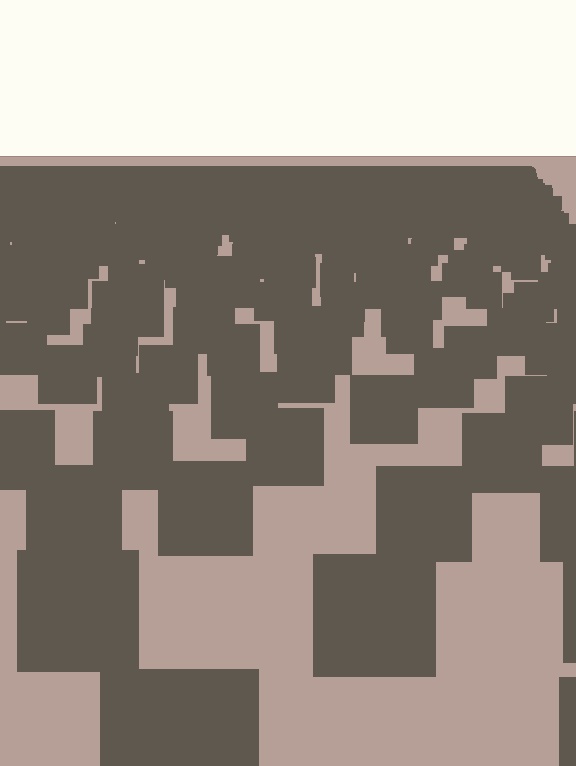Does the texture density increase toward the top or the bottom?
Density increases toward the top.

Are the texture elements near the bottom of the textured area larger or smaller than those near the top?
Larger. Near the bottom, elements are closer to the viewer and appear at a bigger on-screen size.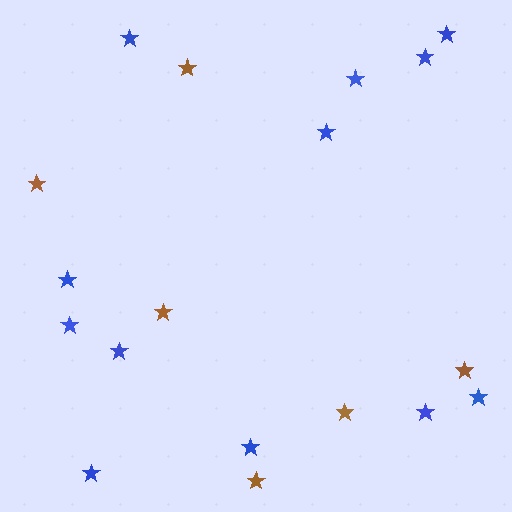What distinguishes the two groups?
There are 2 groups: one group of brown stars (6) and one group of blue stars (12).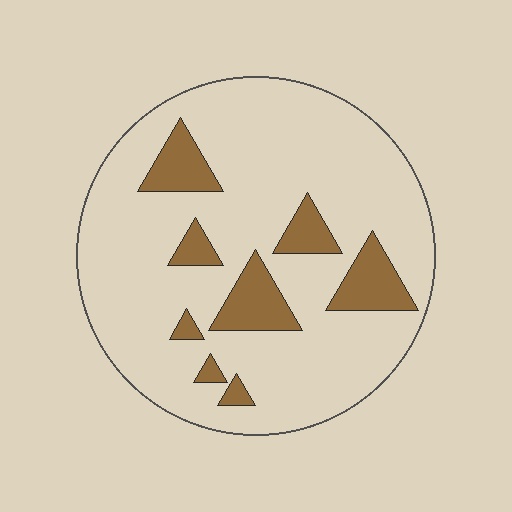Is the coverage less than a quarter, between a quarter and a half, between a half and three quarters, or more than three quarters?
Less than a quarter.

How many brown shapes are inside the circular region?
8.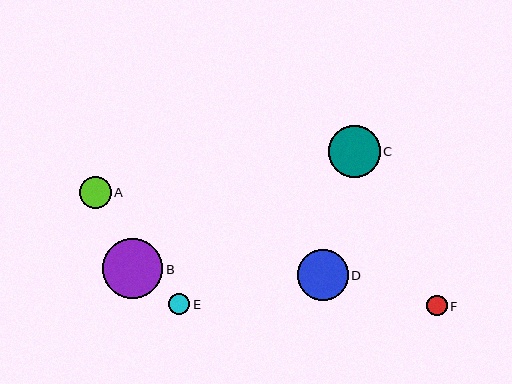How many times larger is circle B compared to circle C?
Circle B is approximately 1.1 times the size of circle C.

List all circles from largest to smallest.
From largest to smallest: B, C, D, A, E, F.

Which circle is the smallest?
Circle F is the smallest with a size of approximately 21 pixels.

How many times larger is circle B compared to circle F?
Circle B is approximately 2.9 times the size of circle F.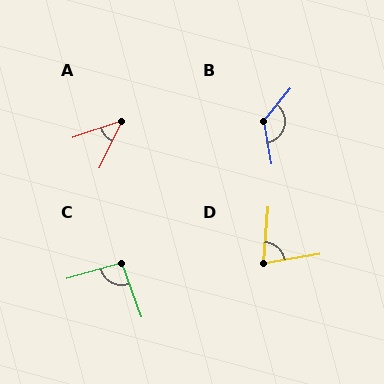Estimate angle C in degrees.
Approximately 94 degrees.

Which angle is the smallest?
A, at approximately 46 degrees.